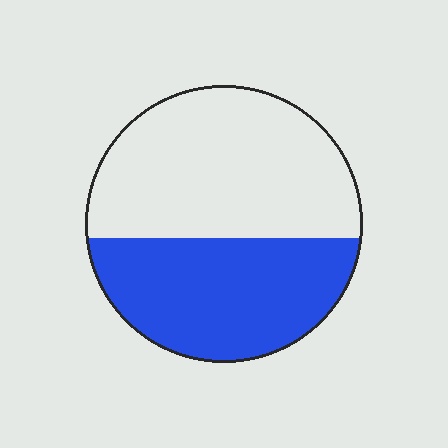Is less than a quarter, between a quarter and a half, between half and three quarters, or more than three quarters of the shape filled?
Between a quarter and a half.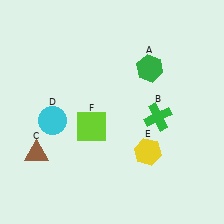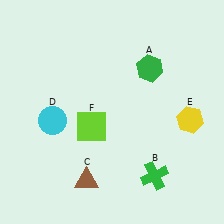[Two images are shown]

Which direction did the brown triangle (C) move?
The brown triangle (C) moved right.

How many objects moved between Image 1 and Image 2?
3 objects moved between the two images.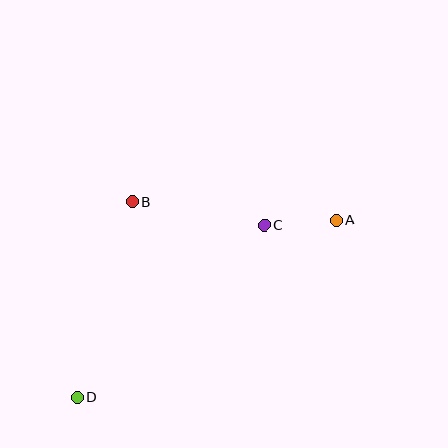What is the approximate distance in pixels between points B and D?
The distance between B and D is approximately 203 pixels.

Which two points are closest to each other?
Points A and C are closest to each other.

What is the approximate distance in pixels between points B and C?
The distance between B and C is approximately 134 pixels.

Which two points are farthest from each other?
Points A and D are farthest from each other.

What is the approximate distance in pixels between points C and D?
The distance between C and D is approximately 254 pixels.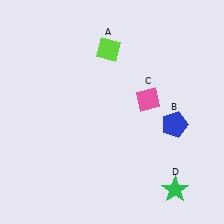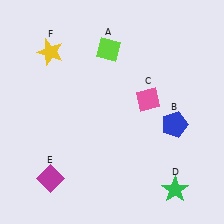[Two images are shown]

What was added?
A magenta diamond (E), a yellow star (F) were added in Image 2.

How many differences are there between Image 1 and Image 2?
There are 2 differences between the two images.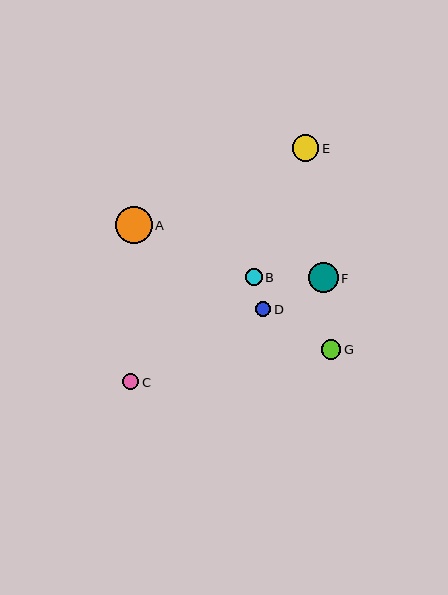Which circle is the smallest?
Circle D is the smallest with a size of approximately 15 pixels.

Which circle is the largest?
Circle A is the largest with a size of approximately 37 pixels.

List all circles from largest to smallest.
From largest to smallest: A, F, E, G, B, C, D.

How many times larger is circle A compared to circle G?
Circle A is approximately 1.9 times the size of circle G.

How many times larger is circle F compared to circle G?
Circle F is approximately 1.6 times the size of circle G.